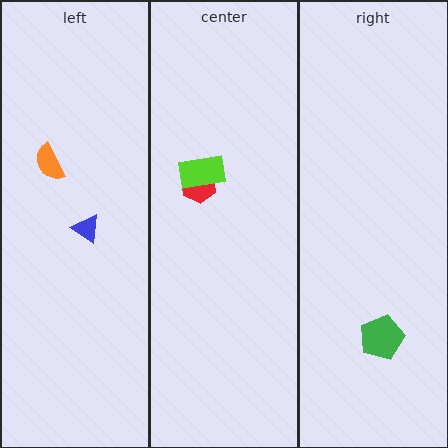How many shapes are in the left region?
2.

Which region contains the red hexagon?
The center region.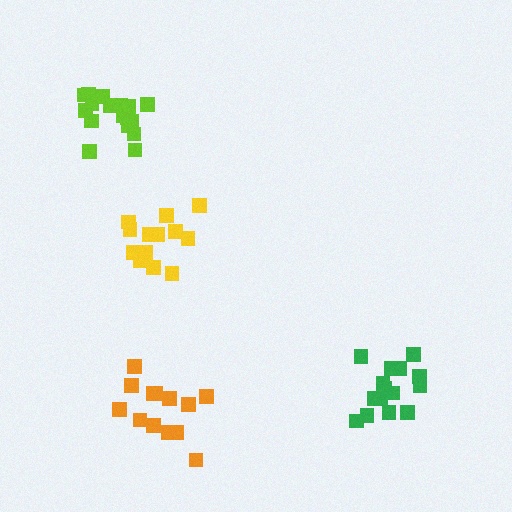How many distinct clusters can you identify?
There are 4 distinct clusters.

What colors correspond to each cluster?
The clusters are colored: yellow, green, lime, orange.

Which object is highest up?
The lime cluster is topmost.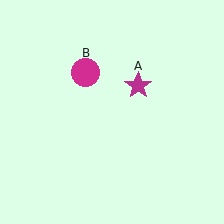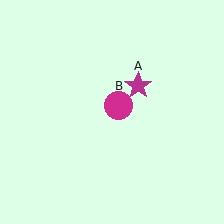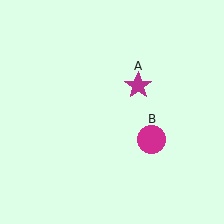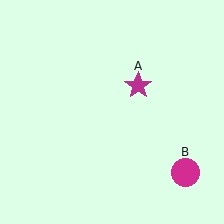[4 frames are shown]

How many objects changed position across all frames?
1 object changed position: magenta circle (object B).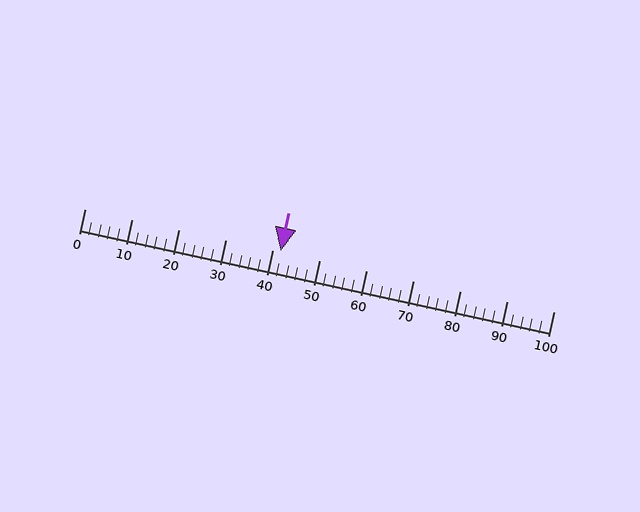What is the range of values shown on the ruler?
The ruler shows values from 0 to 100.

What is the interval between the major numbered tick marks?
The major tick marks are spaced 10 units apart.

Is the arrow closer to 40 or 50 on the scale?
The arrow is closer to 40.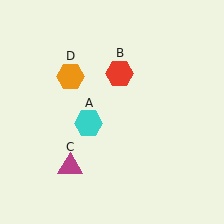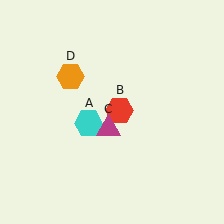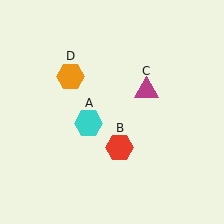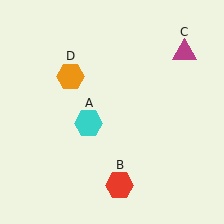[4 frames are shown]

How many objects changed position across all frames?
2 objects changed position: red hexagon (object B), magenta triangle (object C).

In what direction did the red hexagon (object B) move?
The red hexagon (object B) moved down.